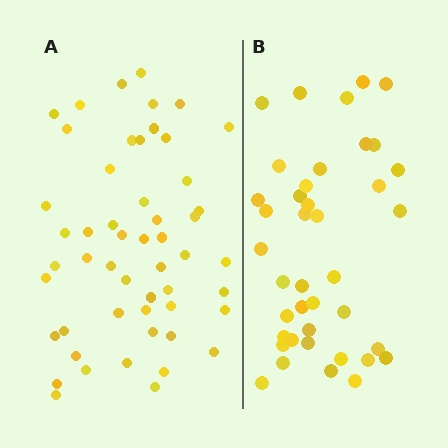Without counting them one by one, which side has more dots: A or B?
Region A (the left region) has more dots.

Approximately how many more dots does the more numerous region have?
Region A has roughly 12 or so more dots than region B.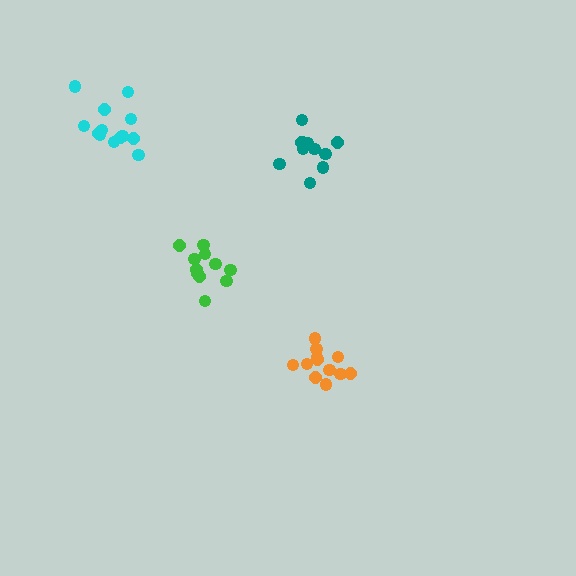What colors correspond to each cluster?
The clusters are colored: orange, cyan, green, teal.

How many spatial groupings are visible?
There are 4 spatial groupings.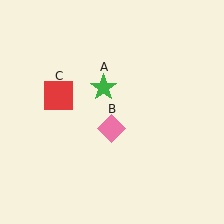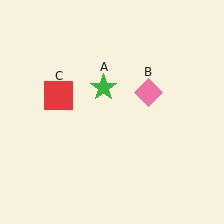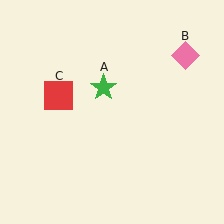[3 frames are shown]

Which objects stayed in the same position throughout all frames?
Green star (object A) and red square (object C) remained stationary.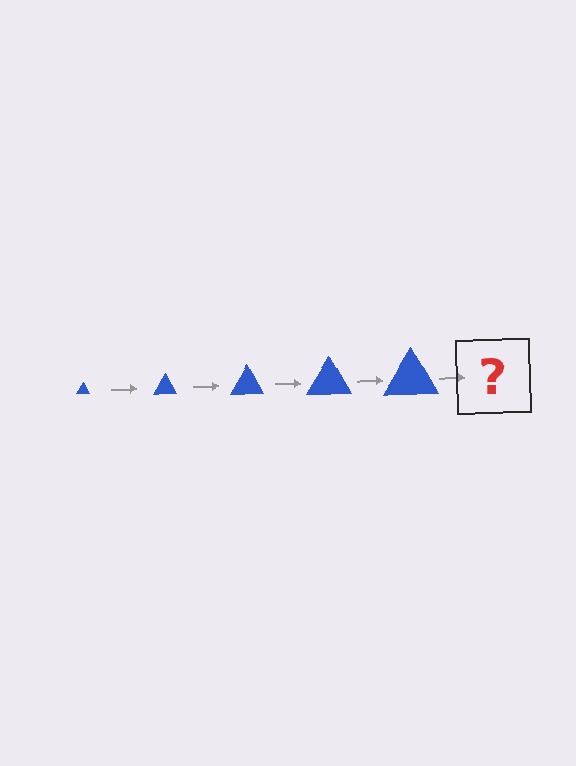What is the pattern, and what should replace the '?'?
The pattern is that the triangle gets progressively larger each step. The '?' should be a blue triangle, larger than the previous one.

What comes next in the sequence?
The next element should be a blue triangle, larger than the previous one.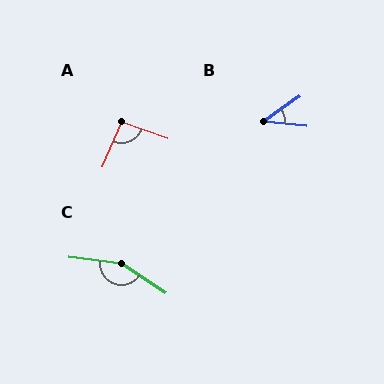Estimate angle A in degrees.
Approximately 94 degrees.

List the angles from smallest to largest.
B (41°), A (94°), C (154°).